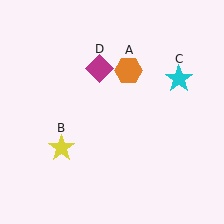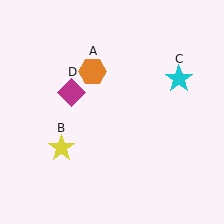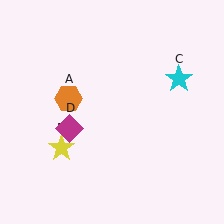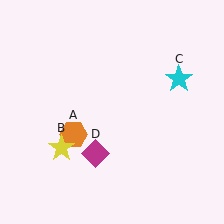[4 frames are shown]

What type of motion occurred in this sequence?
The orange hexagon (object A), magenta diamond (object D) rotated counterclockwise around the center of the scene.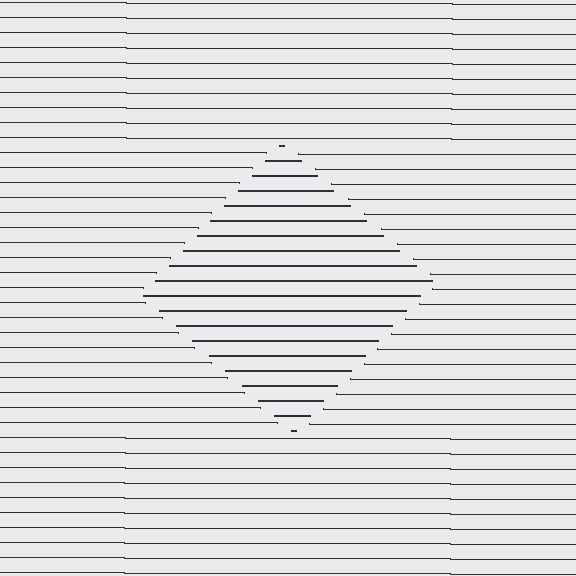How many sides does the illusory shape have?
4 sides — the line-ends trace a square.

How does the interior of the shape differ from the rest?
The interior of the shape contains the same grating, shifted by half a period — the contour is defined by the phase discontinuity where line-ends from the inner and outer gratings abut.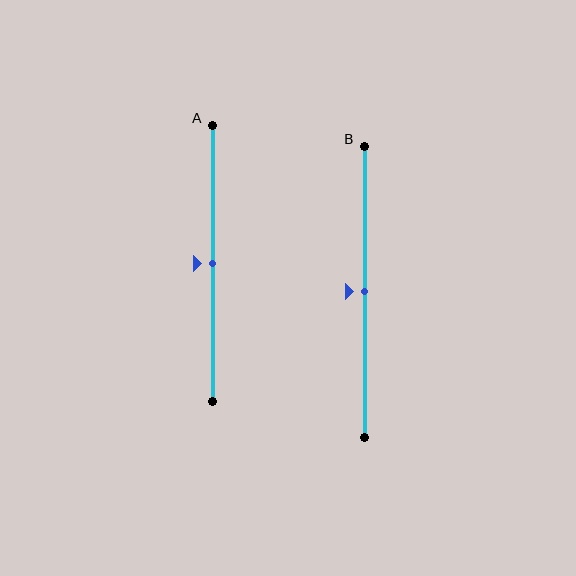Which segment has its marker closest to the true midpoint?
Segment A has its marker closest to the true midpoint.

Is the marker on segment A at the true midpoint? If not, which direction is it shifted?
Yes, the marker on segment A is at the true midpoint.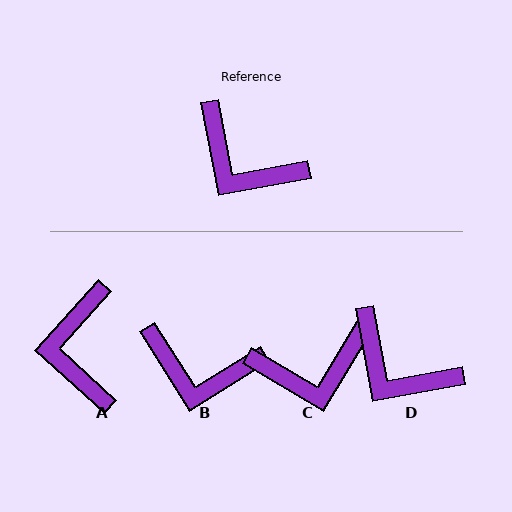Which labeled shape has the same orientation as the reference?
D.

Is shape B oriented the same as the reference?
No, it is off by about 21 degrees.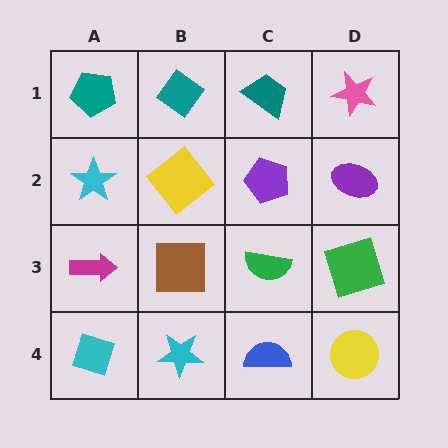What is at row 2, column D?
A purple ellipse.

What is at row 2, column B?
A yellow diamond.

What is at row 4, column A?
A cyan diamond.